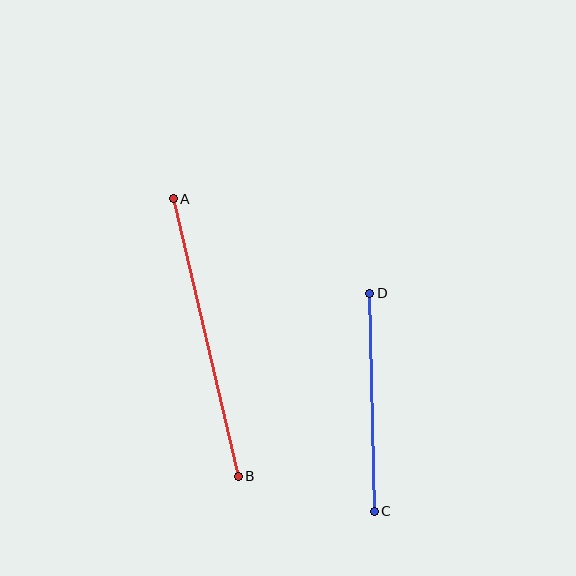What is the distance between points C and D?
The distance is approximately 218 pixels.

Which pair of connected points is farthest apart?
Points A and B are farthest apart.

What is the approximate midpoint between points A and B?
The midpoint is at approximately (206, 338) pixels.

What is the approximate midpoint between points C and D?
The midpoint is at approximately (372, 402) pixels.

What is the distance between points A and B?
The distance is approximately 285 pixels.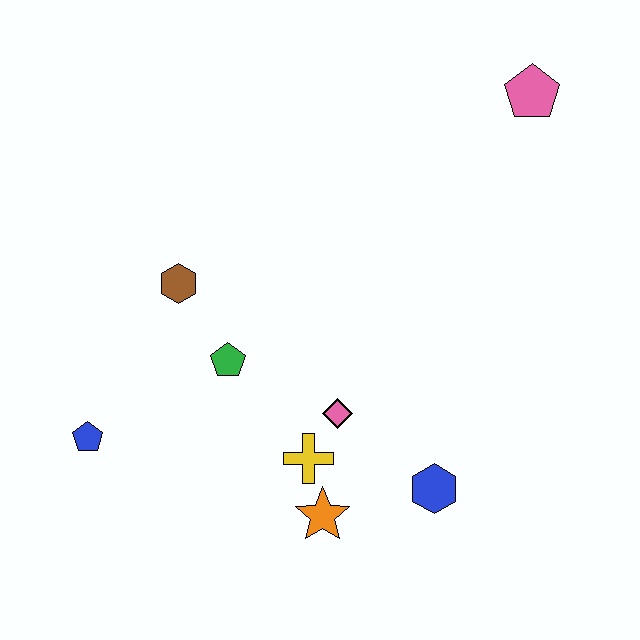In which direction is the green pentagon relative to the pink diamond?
The green pentagon is to the left of the pink diamond.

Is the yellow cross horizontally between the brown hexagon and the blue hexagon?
Yes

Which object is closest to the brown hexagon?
The green pentagon is closest to the brown hexagon.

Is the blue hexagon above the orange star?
Yes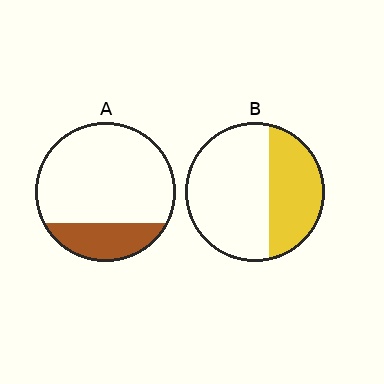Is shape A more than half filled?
No.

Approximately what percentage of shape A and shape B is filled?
A is approximately 25% and B is approximately 35%.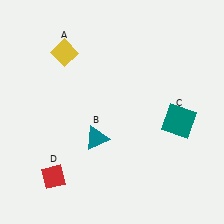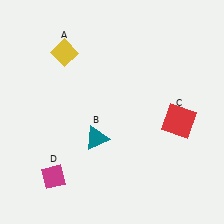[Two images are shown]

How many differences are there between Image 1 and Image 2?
There are 2 differences between the two images.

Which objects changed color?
C changed from teal to red. D changed from red to magenta.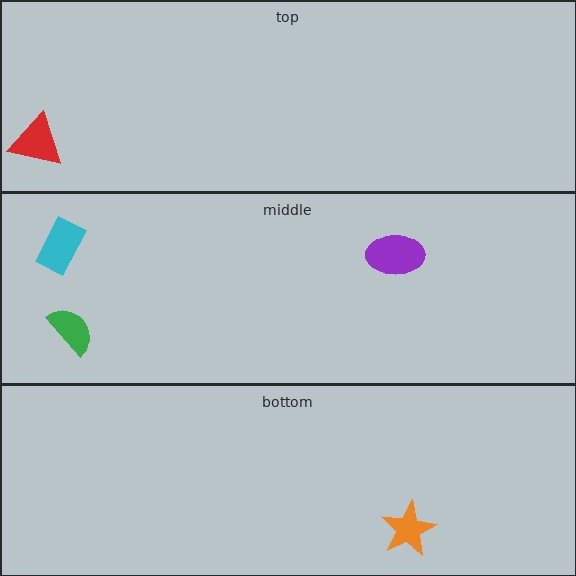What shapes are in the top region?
The red triangle.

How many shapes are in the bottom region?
1.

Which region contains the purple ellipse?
The middle region.